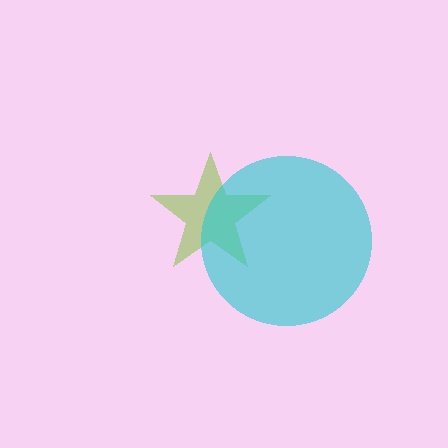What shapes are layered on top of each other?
The layered shapes are: a lime star, a cyan circle.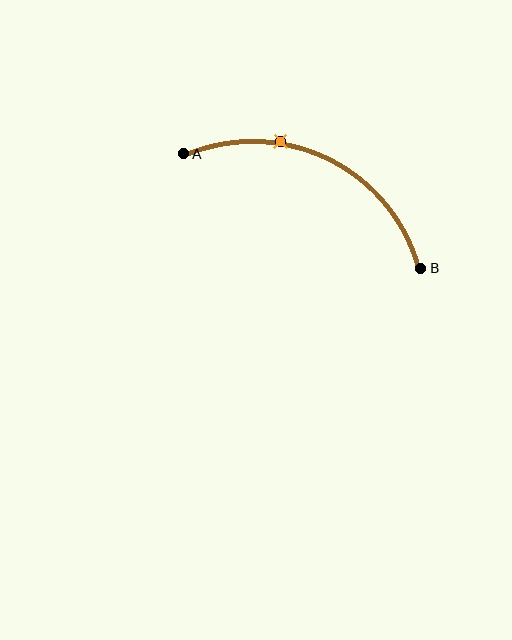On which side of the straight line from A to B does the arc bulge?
The arc bulges above the straight line connecting A and B.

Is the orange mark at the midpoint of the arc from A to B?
No. The orange mark lies on the arc but is closer to endpoint A. The arc midpoint would be at the point on the curve equidistant along the arc from both A and B.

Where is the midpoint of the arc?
The arc midpoint is the point on the curve farthest from the straight line joining A and B. It sits above that line.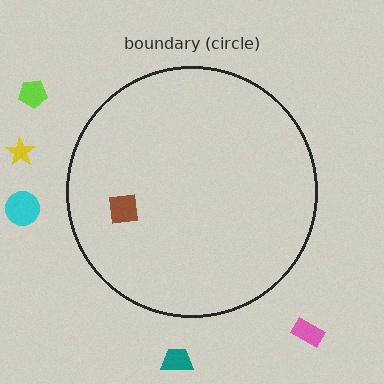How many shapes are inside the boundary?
1 inside, 5 outside.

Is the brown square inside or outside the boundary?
Inside.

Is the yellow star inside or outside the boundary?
Outside.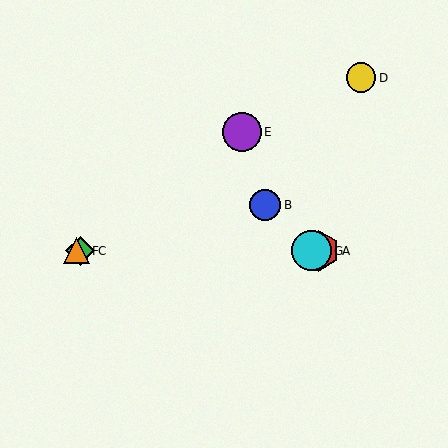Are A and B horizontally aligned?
No, A is at y≈251 and B is at y≈205.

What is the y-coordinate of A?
Object A is at y≈251.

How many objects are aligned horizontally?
4 objects (A, C, F, G) are aligned horizontally.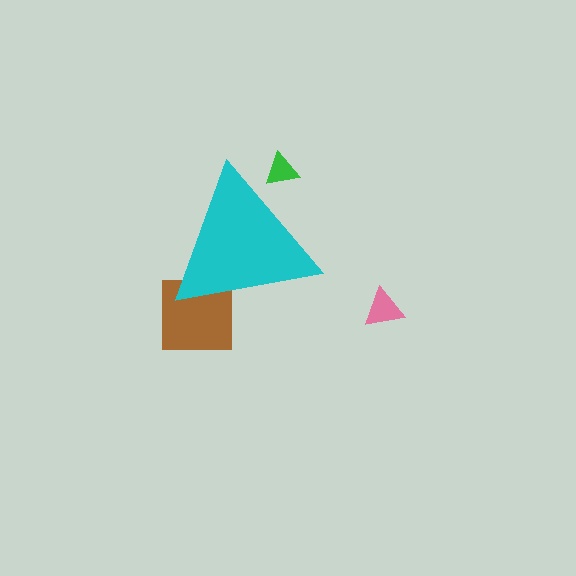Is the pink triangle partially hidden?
No, the pink triangle is fully visible.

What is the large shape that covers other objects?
A cyan triangle.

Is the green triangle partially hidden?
Yes, the green triangle is partially hidden behind the cyan triangle.